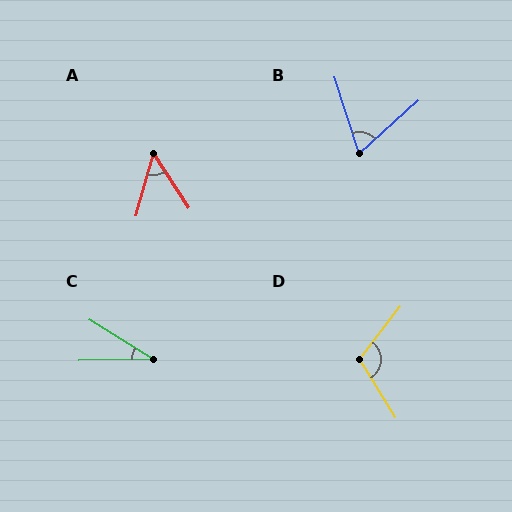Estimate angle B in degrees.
Approximately 66 degrees.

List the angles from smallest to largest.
C (33°), A (49°), B (66°), D (111°).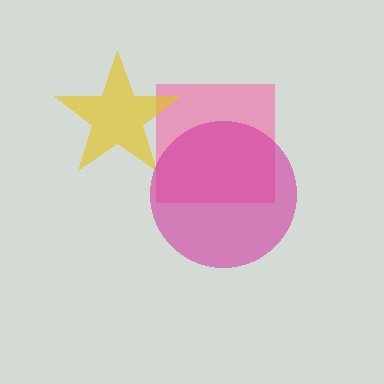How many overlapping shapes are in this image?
There are 3 overlapping shapes in the image.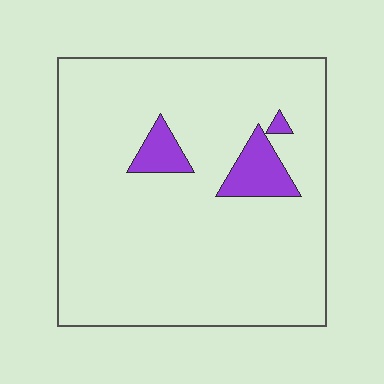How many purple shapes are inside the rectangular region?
3.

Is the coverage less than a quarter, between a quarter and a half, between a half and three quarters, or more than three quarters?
Less than a quarter.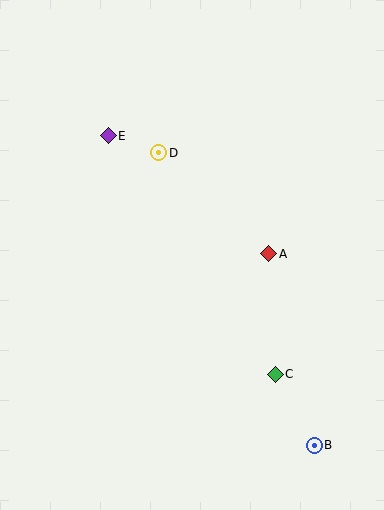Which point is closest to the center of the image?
Point A at (269, 254) is closest to the center.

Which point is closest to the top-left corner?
Point E is closest to the top-left corner.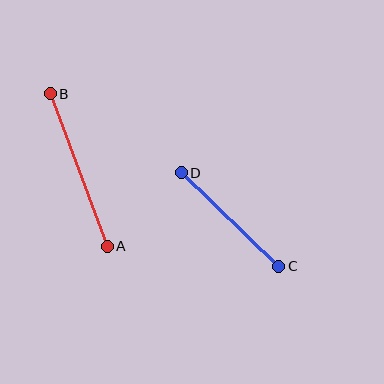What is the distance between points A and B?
The distance is approximately 163 pixels.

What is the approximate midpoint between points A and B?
The midpoint is at approximately (79, 170) pixels.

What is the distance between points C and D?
The distance is approximately 135 pixels.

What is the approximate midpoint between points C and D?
The midpoint is at approximately (230, 220) pixels.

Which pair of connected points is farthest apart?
Points A and B are farthest apart.